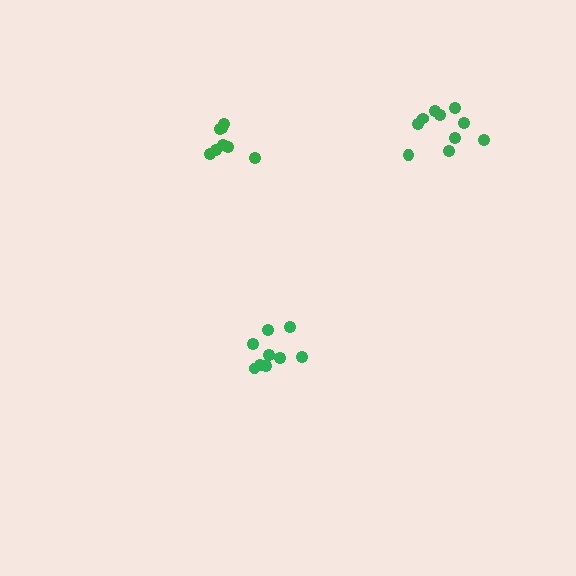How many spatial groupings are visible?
There are 3 spatial groupings.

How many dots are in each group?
Group 1: 10 dots, Group 2: 8 dots, Group 3: 9 dots (27 total).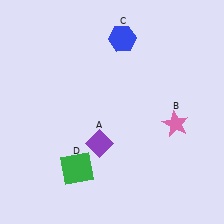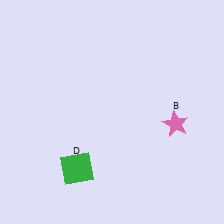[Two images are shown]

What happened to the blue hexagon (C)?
The blue hexagon (C) was removed in Image 2. It was in the top-right area of Image 1.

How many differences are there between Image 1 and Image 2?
There are 2 differences between the two images.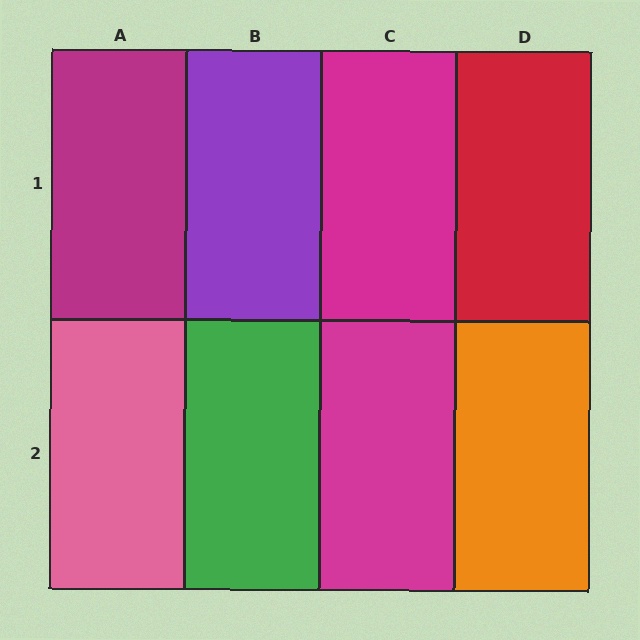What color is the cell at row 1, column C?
Magenta.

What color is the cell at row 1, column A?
Magenta.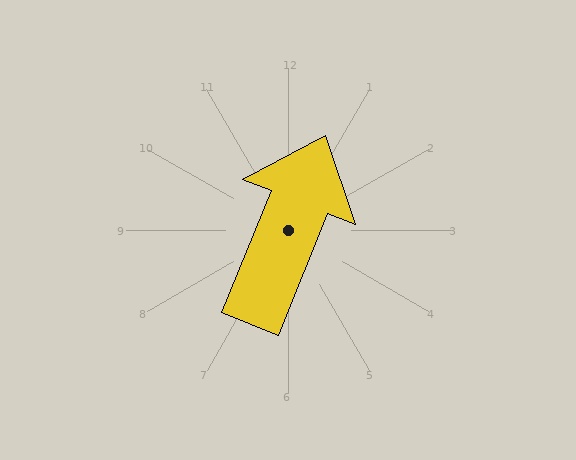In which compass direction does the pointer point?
North.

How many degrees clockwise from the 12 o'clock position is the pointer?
Approximately 22 degrees.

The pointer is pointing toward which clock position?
Roughly 1 o'clock.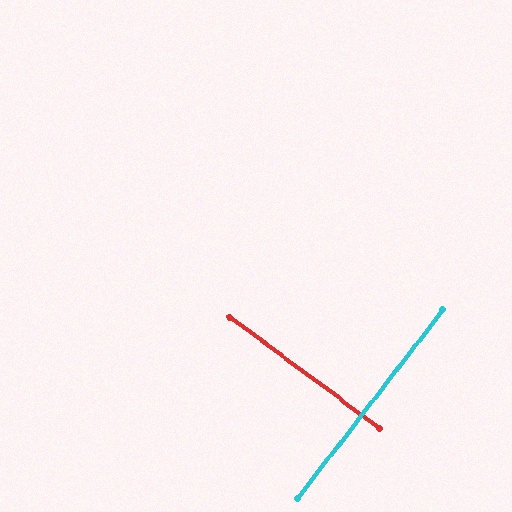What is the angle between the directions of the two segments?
Approximately 89 degrees.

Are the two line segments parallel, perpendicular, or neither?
Perpendicular — they meet at approximately 89°.